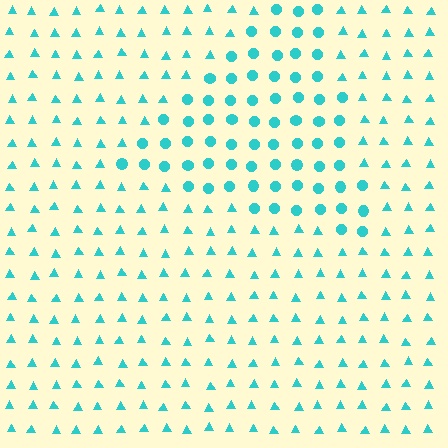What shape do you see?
I see a triangle.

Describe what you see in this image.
The image is filled with small cyan elements arranged in a uniform grid. A triangle-shaped region contains circles, while the surrounding area contains triangles. The boundary is defined purely by the change in element shape.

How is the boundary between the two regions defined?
The boundary is defined by a change in element shape: circles inside vs. triangles outside. All elements share the same color and spacing.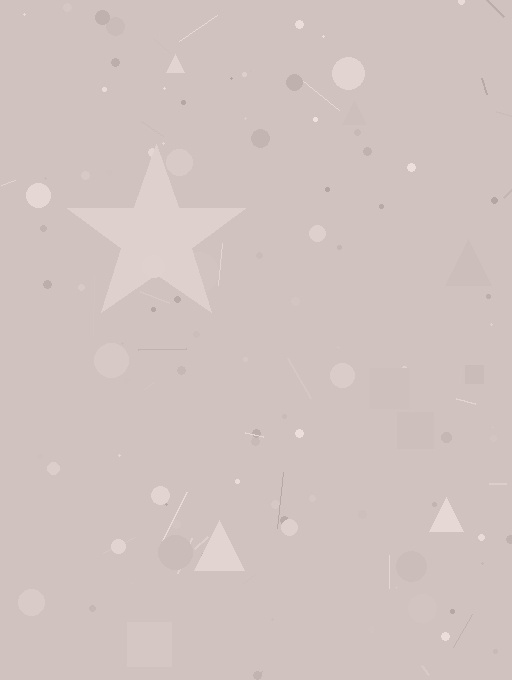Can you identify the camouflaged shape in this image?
The camouflaged shape is a star.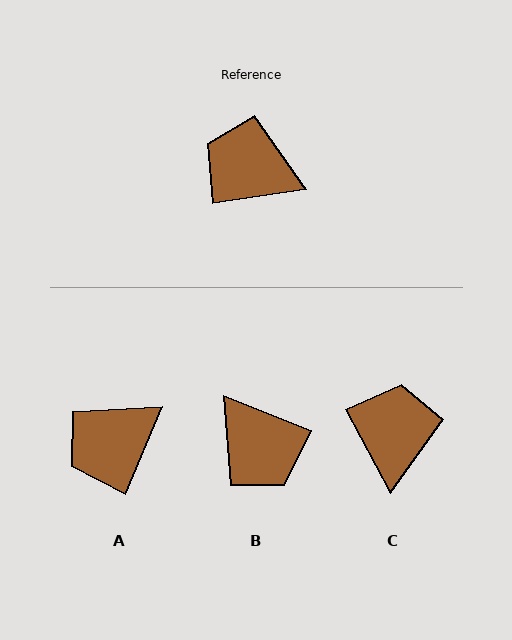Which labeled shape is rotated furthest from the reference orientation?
B, about 149 degrees away.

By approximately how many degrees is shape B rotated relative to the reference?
Approximately 149 degrees counter-clockwise.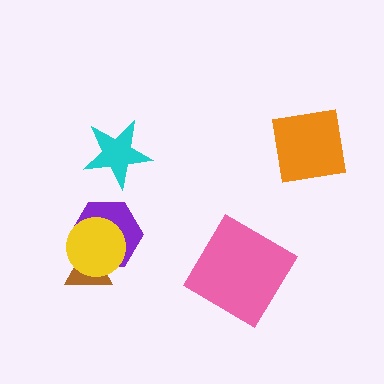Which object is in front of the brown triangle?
The yellow circle is in front of the brown triangle.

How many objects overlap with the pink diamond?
0 objects overlap with the pink diamond.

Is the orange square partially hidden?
No, no other shape covers it.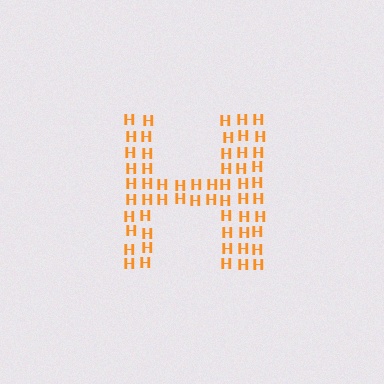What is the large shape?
The large shape is the letter H.